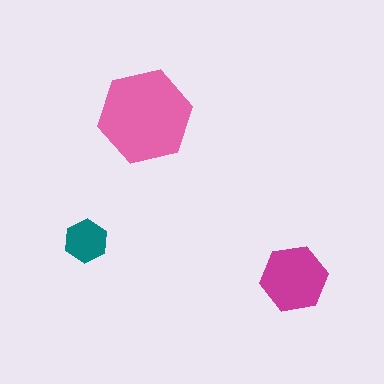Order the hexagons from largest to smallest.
the pink one, the magenta one, the teal one.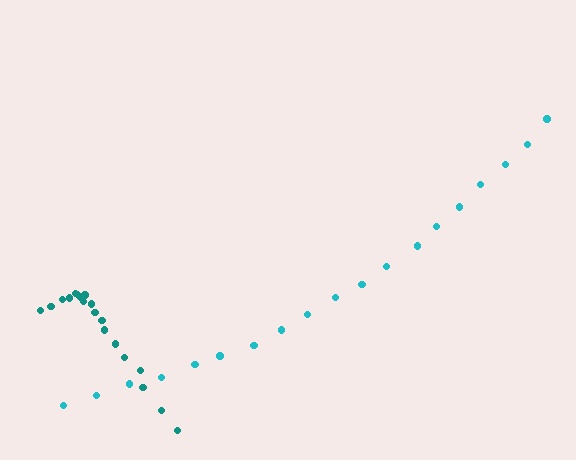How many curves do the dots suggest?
There are 2 distinct paths.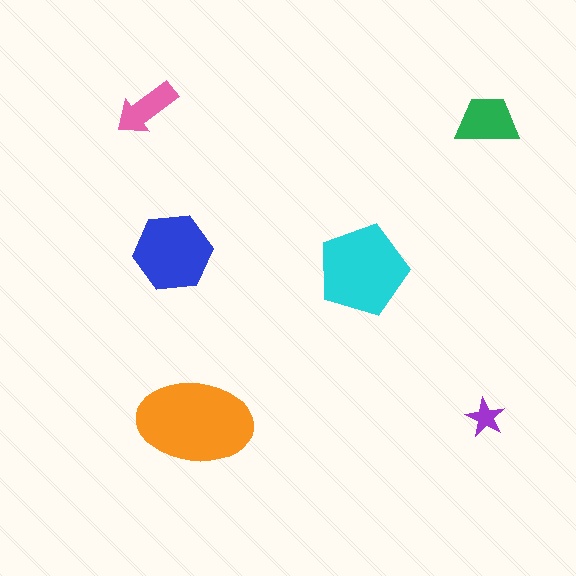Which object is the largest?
The orange ellipse.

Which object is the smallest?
The purple star.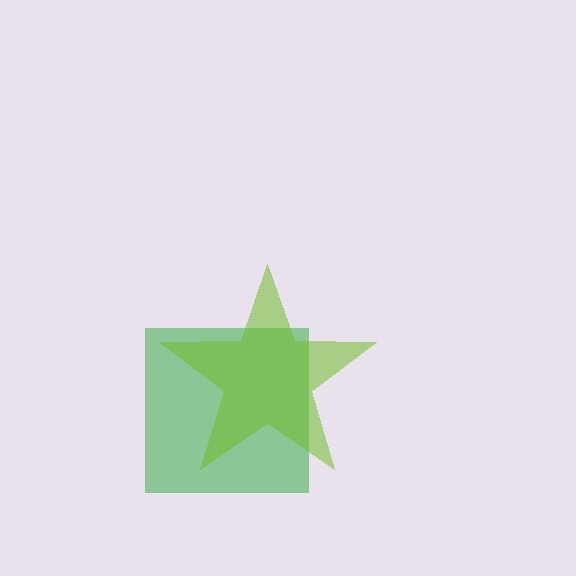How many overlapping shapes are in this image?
There are 2 overlapping shapes in the image.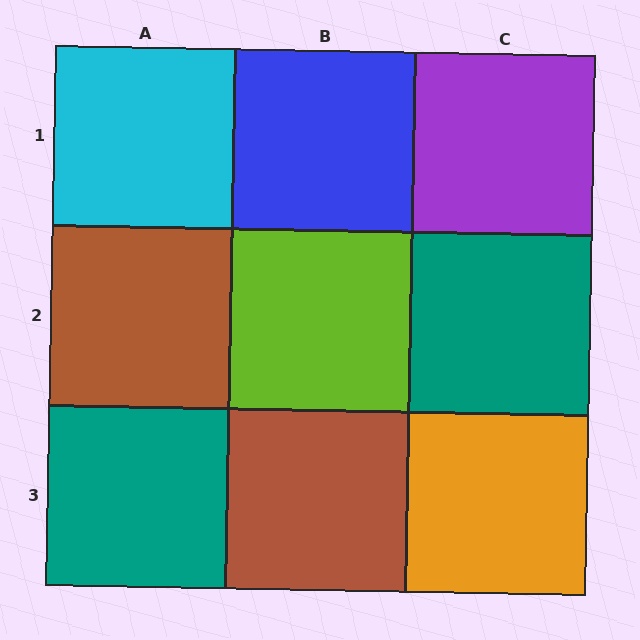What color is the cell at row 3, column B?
Brown.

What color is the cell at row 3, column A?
Teal.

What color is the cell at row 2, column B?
Lime.